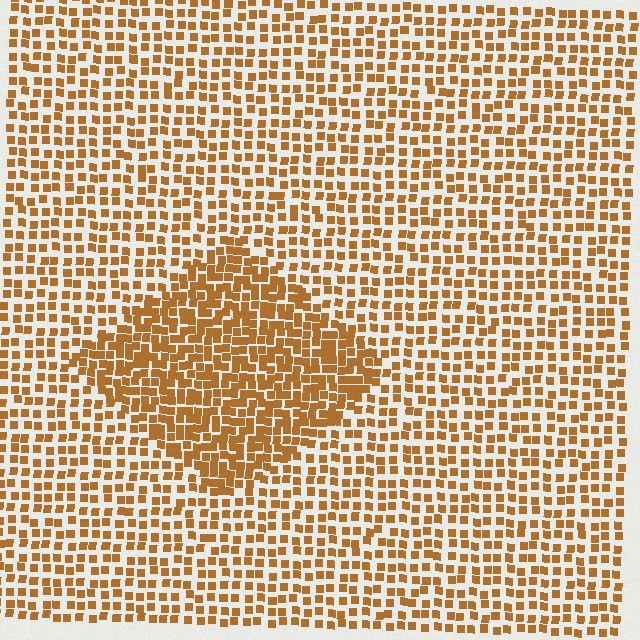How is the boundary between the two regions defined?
The boundary is defined by a change in element density (approximately 1.8x ratio). All elements are the same color, size, and shape.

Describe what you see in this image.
The image contains small brown elements arranged at two different densities. A diamond-shaped region is visible where the elements are more densely packed than the surrounding area.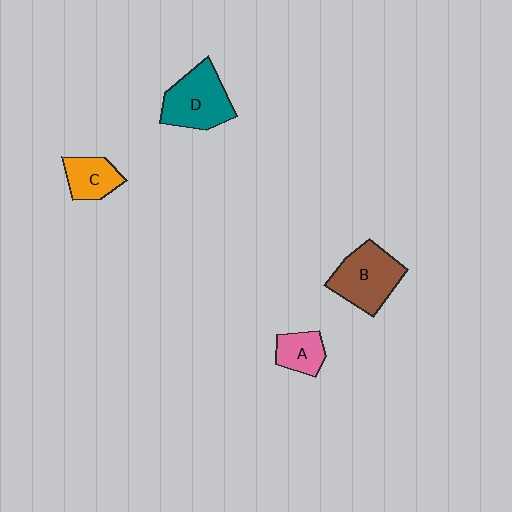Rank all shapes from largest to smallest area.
From largest to smallest: B (brown), D (teal), C (orange), A (pink).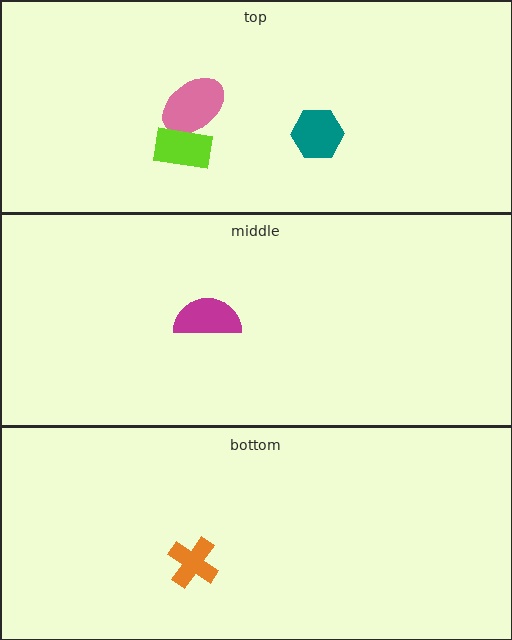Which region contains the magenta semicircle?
The middle region.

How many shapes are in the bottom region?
1.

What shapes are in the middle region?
The magenta semicircle.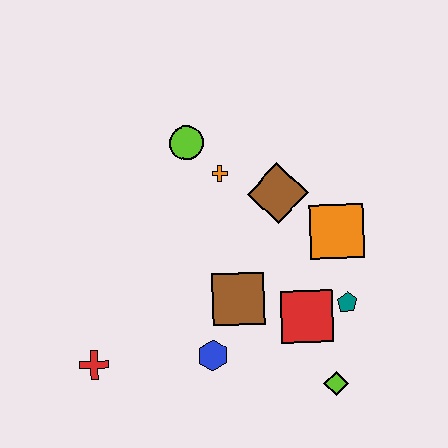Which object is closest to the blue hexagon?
The brown square is closest to the blue hexagon.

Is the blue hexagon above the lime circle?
No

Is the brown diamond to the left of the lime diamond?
Yes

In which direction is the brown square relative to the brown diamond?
The brown square is below the brown diamond.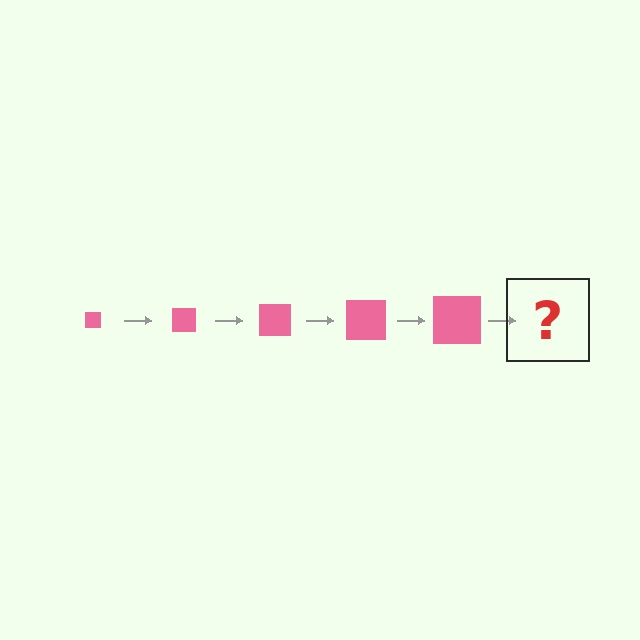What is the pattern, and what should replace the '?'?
The pattern is that the square gets progressively larger each step. The '?' should be a pink square, larger than the previous one.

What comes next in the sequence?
The next element should be a pink square, larger than the previous one.